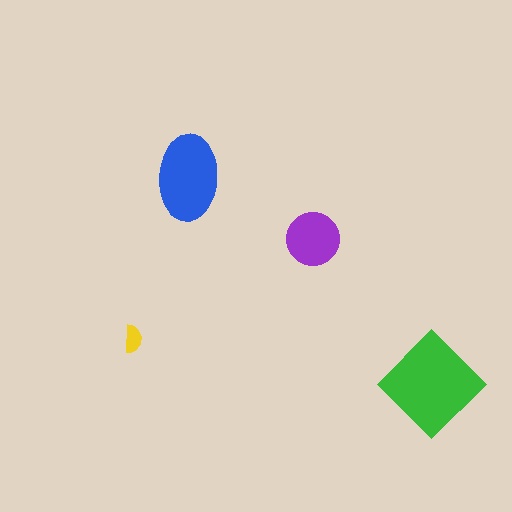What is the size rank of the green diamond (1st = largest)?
1st.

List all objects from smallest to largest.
The yellow semicircle, the purple circle, the blue ellipse, the green diamond.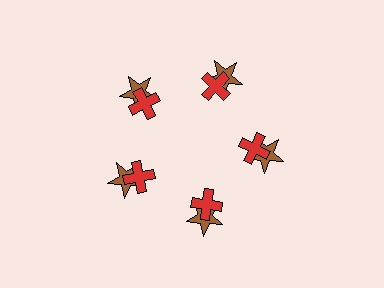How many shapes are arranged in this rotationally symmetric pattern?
There are 10 shapes, arranged in 5 groups of 2.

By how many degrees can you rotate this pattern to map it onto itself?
The pattern maps onto itself every 72 degrees of rotation.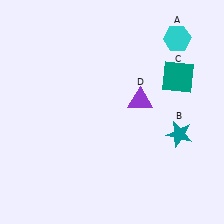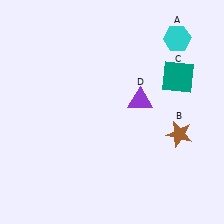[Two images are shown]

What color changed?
The star (B) changed from teal in Image 1 to brown in Image 2.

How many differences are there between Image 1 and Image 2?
There is 1 difference between the two images.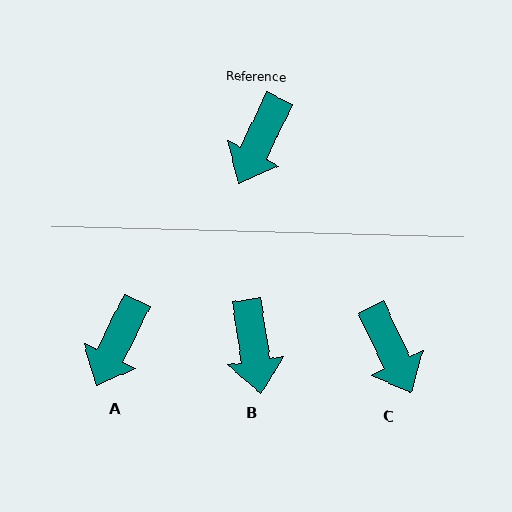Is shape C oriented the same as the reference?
No, it is off by about 51 degrees.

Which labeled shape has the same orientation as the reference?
A.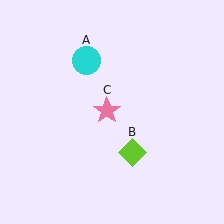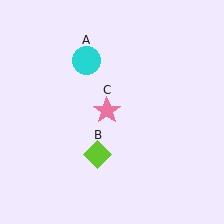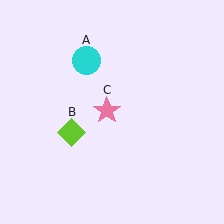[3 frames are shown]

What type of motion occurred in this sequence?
The lime diamond (object B) rotated clockwise around the center of the scene.